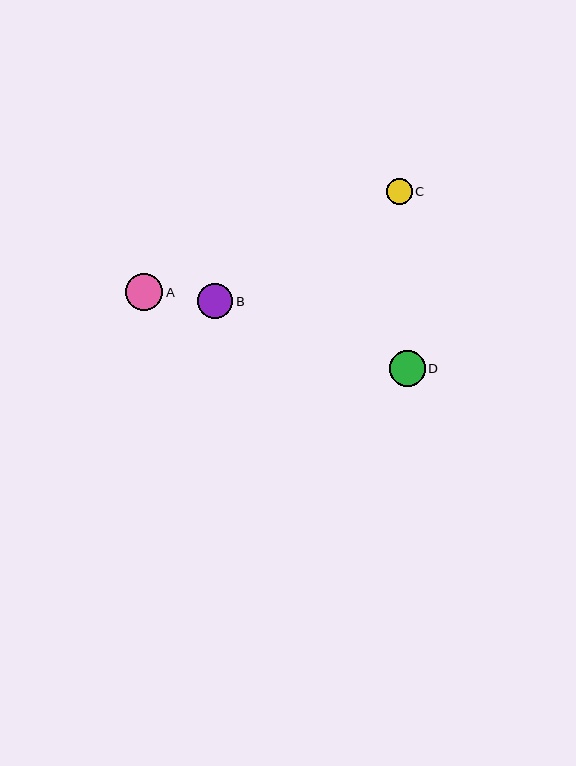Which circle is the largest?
Circle A is the largest with a size of approximately 37 pixels.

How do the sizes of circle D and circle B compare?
Circle D and circle B are approximately the same size.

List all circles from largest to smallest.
From largest to smallest: A, D, B, C.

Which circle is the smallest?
Circle C is the smallest with a size of approximately 26 pixels.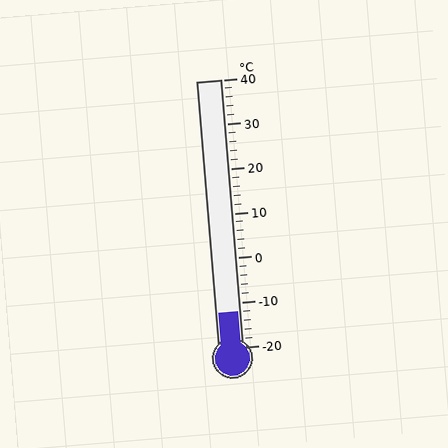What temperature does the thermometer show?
The thermometer shows approximately -12°C.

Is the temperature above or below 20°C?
The temperature is below 20°C.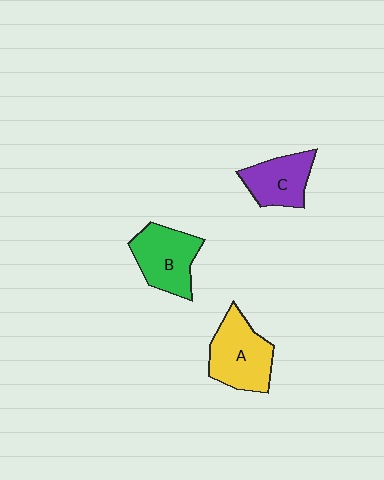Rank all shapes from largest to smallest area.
From largest to smallest: A (yellow), B (green), C (purple).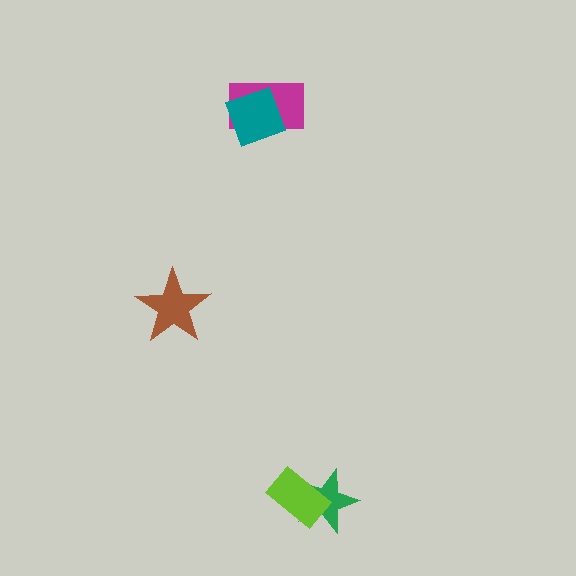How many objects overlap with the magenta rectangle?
1 object overlaps with the magenta rectangle.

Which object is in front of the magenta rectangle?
The teal diamond is in front of the magenta rectangle.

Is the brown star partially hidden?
No, no other shape covers it.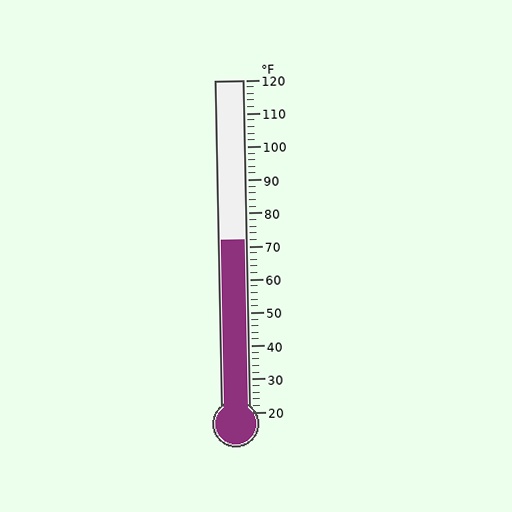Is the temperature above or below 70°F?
The temperature is above 70°F.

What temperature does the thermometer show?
The thermometer shows approximately 72°F.